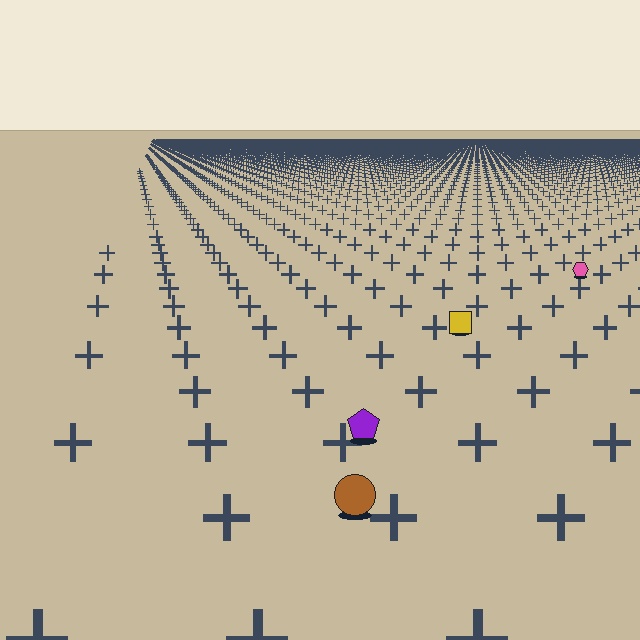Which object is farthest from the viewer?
The pink hexagon is farthest from the viewer. It appears smaller and the ground texture around it is denser.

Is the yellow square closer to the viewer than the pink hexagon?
Yes. The yellow square is closer — you can tell from the texture gradient: the ground texture is coarser near it.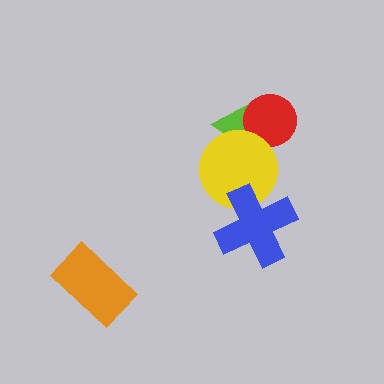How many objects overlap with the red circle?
2 objects overlap with the red circle.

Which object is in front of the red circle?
The yellow circle is in front of the red circle.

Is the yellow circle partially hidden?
Yes, it is partially covered by another shape.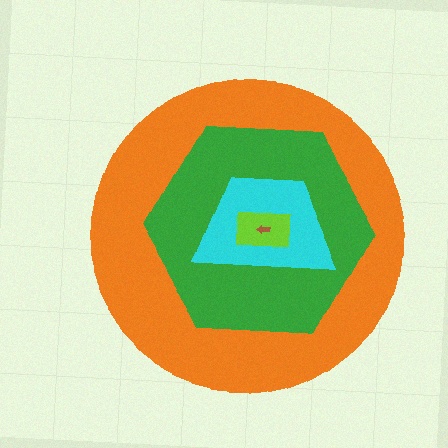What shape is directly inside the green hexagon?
The cyan trapezoid.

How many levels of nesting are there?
5.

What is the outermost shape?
The orange circle.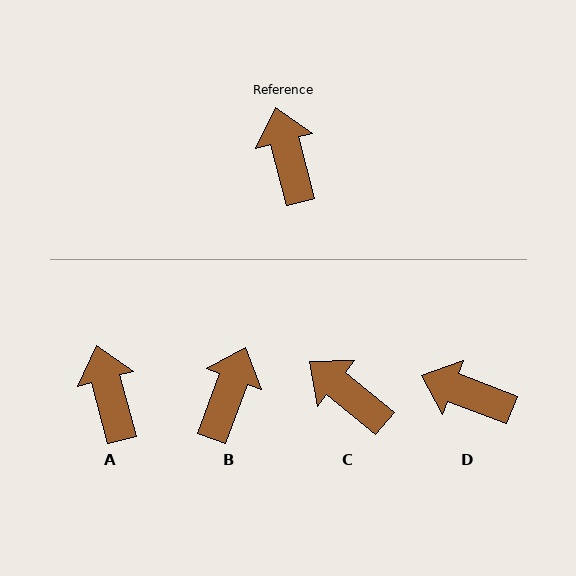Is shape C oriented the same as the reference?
No, it is off by about 36 degrees.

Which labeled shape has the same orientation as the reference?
A.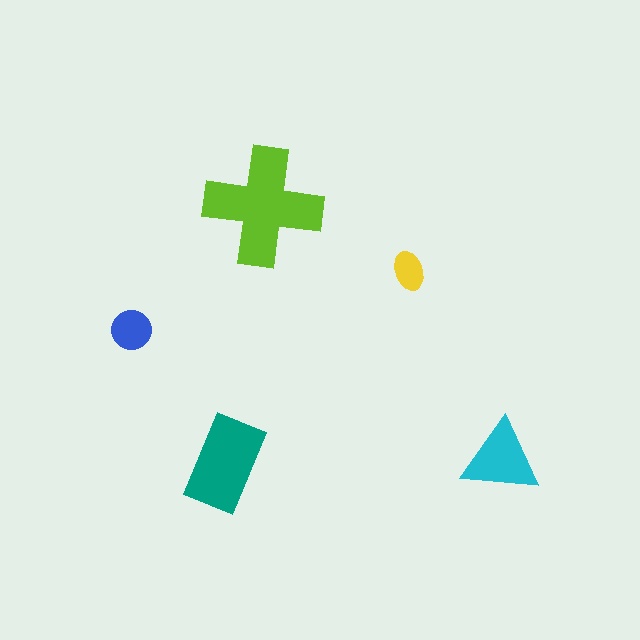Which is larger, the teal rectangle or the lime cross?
The lime cross.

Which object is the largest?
The lime cross.